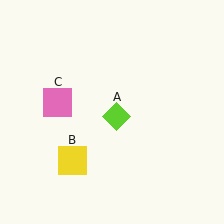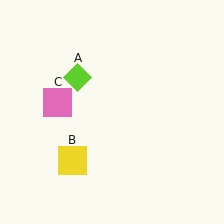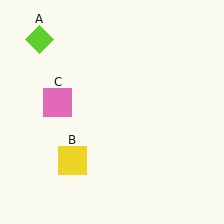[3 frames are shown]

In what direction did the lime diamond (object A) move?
The lime diamond (object A) moved up and to the left.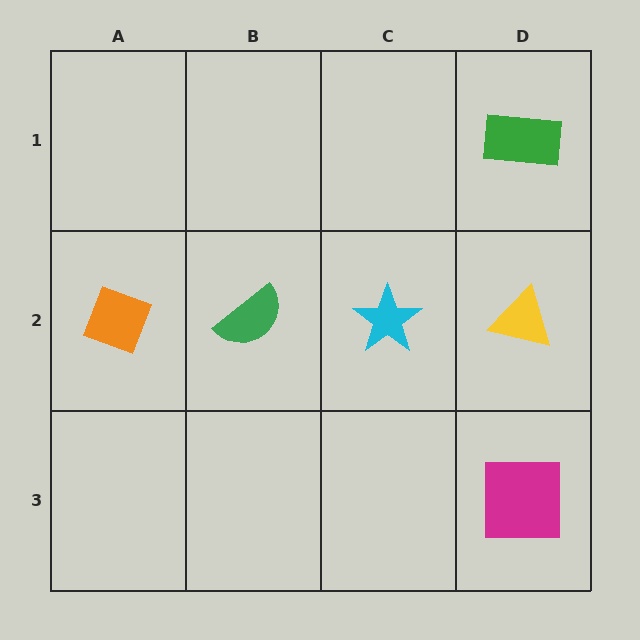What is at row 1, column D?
A green rectangle.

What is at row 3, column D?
A magenta square.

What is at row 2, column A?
An orange diamond.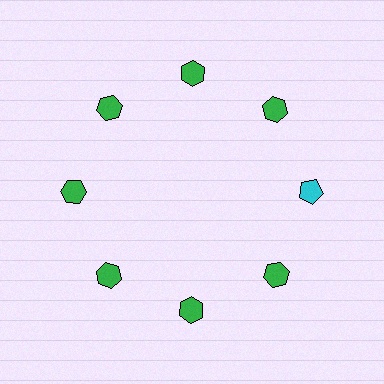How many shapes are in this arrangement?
There are 8 shapes arranged in a ring pattern.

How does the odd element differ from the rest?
It differs in both color (cyan instead of green) and shape (pentagon instead of hexagon).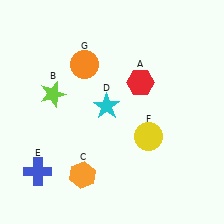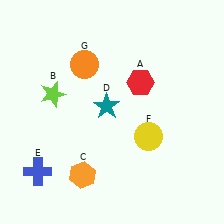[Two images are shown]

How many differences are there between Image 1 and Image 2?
There is 1 difference between the two images.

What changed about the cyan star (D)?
In Image 1, D is cyan. In Image 2, it changed to teal.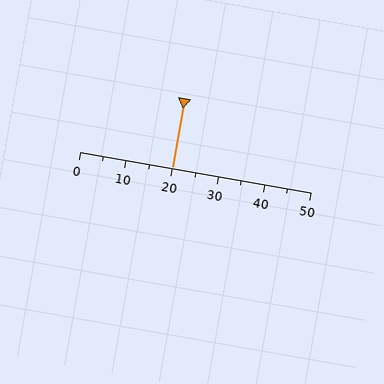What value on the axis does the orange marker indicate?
The marker indicates approximately 20.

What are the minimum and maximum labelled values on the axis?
The axis runs from 0 to 50.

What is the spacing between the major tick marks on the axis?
The major ticks are spaced 10 apart.